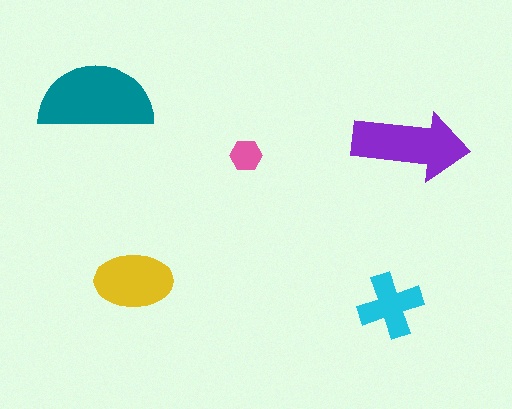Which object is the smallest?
The pink hexagon.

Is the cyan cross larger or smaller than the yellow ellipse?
Smaller.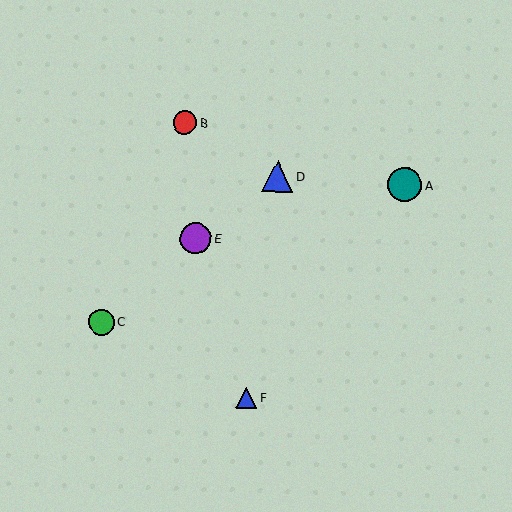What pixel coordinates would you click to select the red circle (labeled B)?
Click at (185, 123) to select the red circle B.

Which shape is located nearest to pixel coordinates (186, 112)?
The red circle (labeled B) at (185, 123) is nearest to that location.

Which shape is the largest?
The teal circle (labeled A) is the largest.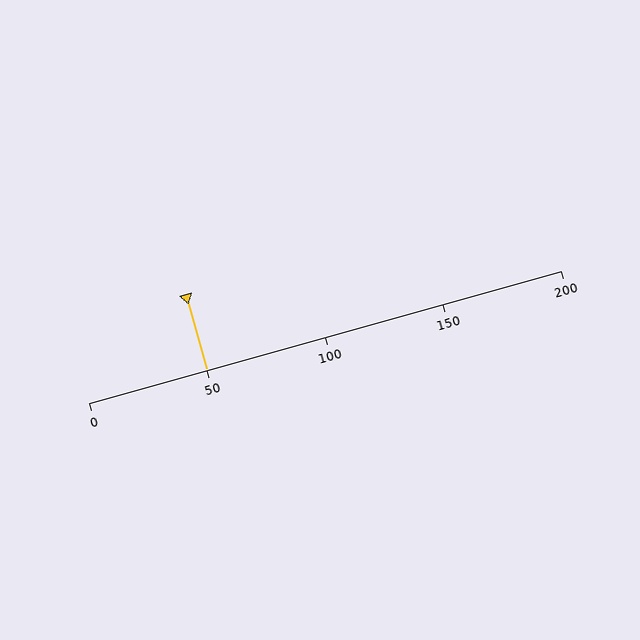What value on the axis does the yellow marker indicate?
The marker indicates approximately 50.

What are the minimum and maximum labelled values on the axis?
The axis runs from 0 to 200.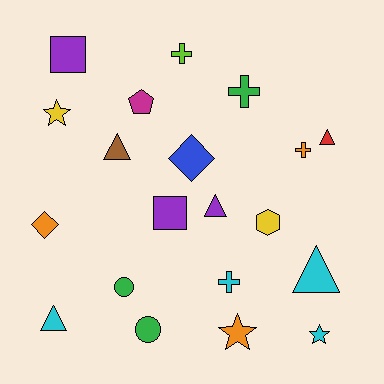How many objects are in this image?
There are 20 objects.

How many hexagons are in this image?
There is 1 hexagon.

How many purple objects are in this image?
There are 3 purple objects.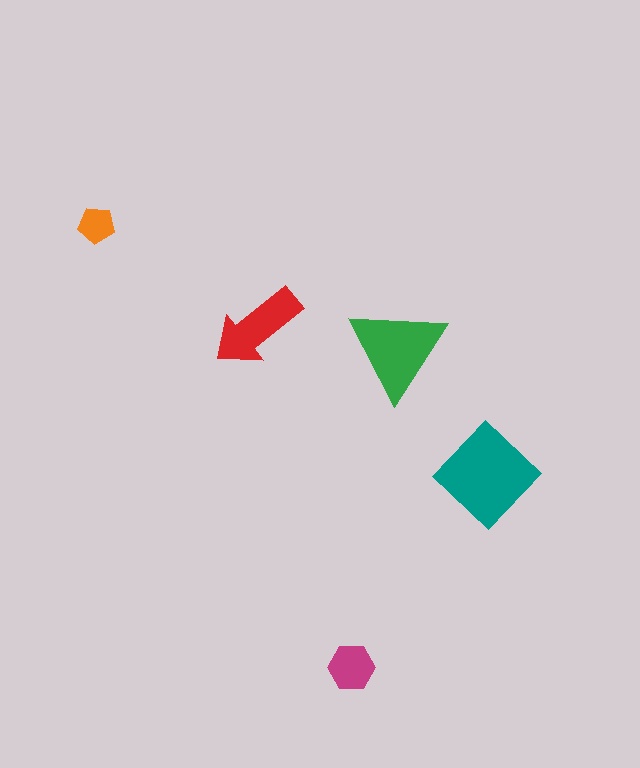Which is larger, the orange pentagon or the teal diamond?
The teal diamond.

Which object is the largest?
The teal diamond.